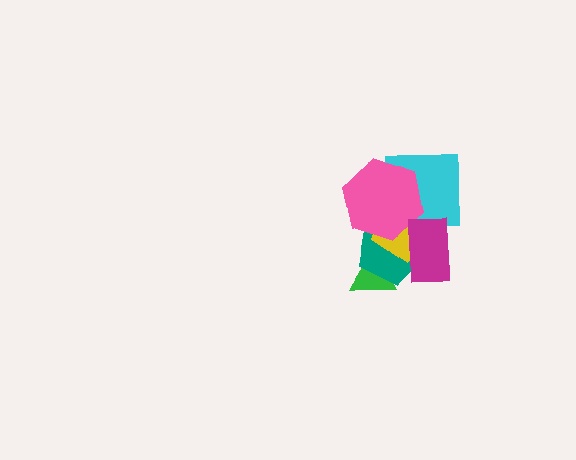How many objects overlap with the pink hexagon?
3 objects overlap with the pink hexagon.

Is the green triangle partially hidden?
Yes, it is partially covered by another shape.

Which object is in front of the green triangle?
The teal pentagon is in front of the green triangle.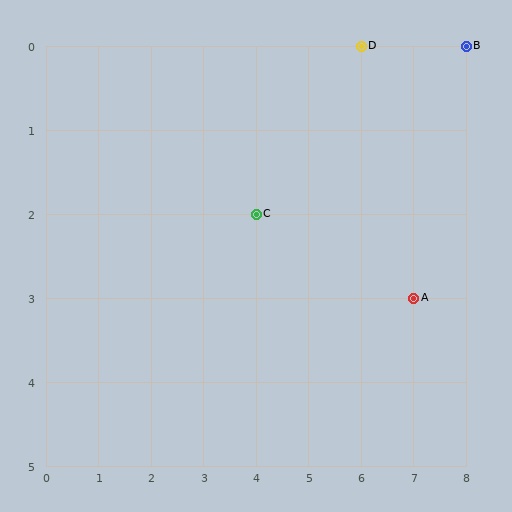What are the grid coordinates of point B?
Point B is at grid coordinates (8, 0).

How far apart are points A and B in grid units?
Points A and B are 1 column and 3 rows apart (about 3.2 grid units diagonally).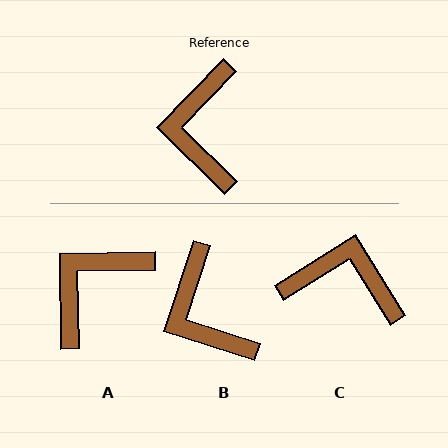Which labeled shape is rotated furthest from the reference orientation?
C, about 104 degrees away.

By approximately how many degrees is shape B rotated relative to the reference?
Approximately 26 degrees counter-clockwise.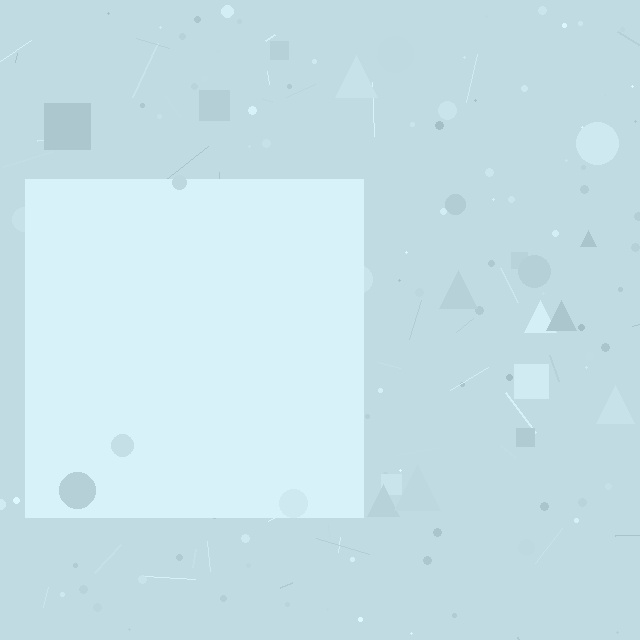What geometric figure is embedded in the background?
A square is embedded in the background.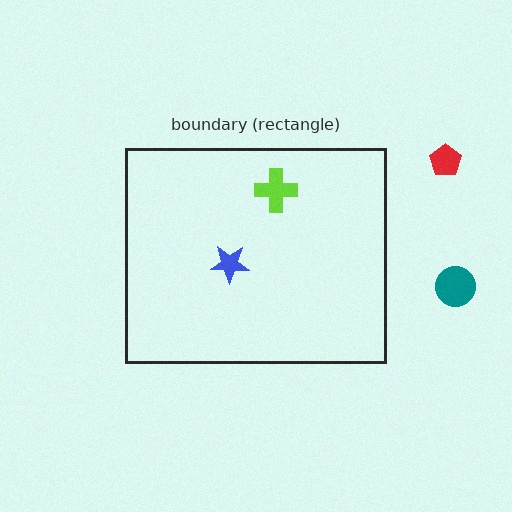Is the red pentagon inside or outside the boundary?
Outside.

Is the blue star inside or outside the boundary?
Inside.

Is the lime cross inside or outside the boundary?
Inside.